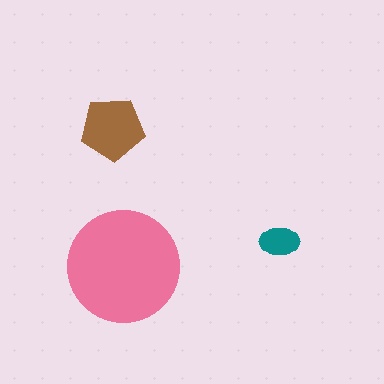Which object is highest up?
The brown pentagon is topmost.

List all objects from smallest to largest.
The teal ellipse, the brown pentagon, the pink circle.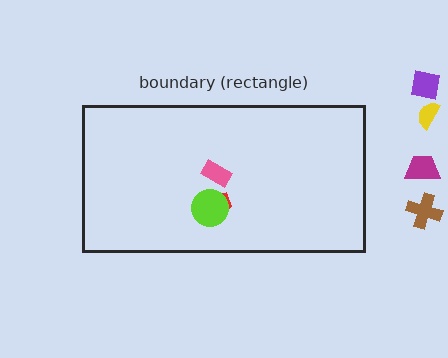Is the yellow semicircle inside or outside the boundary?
Outside.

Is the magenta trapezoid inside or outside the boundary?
Outside.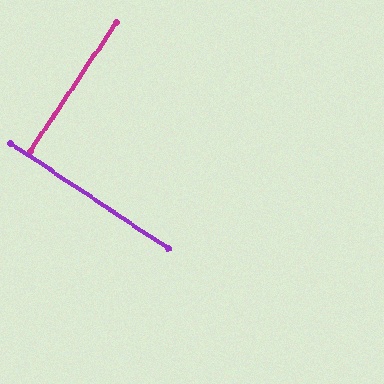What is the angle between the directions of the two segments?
Approximately 90 degrees.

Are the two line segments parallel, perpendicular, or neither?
Perpendicular — they meet at approximately 90°.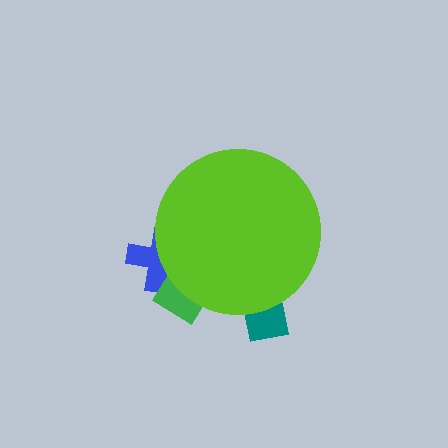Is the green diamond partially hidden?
Yes, the green diamond is partially hidden behind the lime circle.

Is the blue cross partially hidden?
Yes, the blue cross is partially hidden behind the lime circle.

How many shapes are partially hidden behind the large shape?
3 shapes are partially hidden.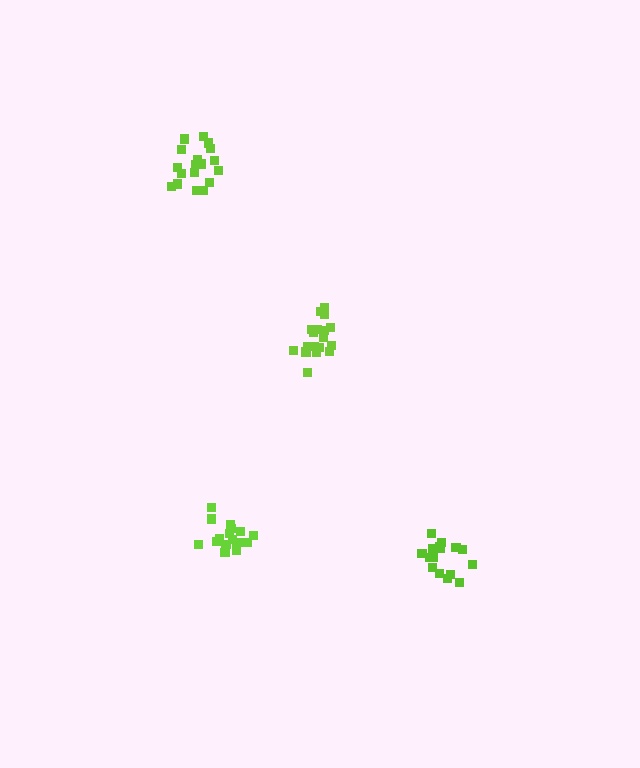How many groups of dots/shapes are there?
There are 4 groups.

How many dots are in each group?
Group 1: 20 dots, Group 2: 16 dots, Group 3: 17 dots, Group 4: 18 dots (71 total).